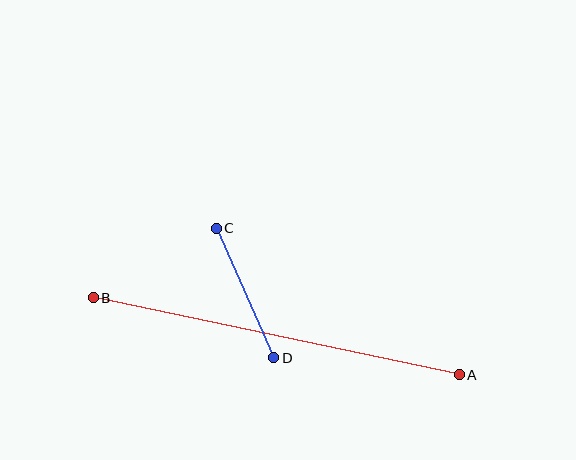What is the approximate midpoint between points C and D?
The midpoint is at approximately (245, 293) pixels.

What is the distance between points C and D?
The distance is approximately 141 pixels.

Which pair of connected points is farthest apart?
Points A and B are farthest apart.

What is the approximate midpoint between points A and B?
The midpoint is at approximately (276, 336) pixels.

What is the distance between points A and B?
The distance is approximately 374 pixels.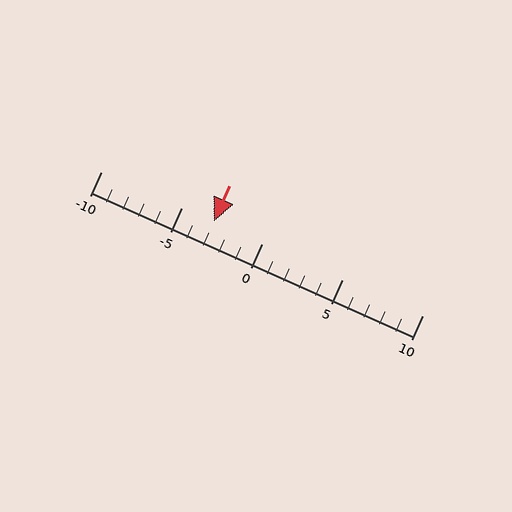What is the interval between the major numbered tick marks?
The major tick marks are spaced 5 units apart.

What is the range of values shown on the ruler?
The ruler shows values from -10 to 10.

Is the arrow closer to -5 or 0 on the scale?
The arrow is closer to -5.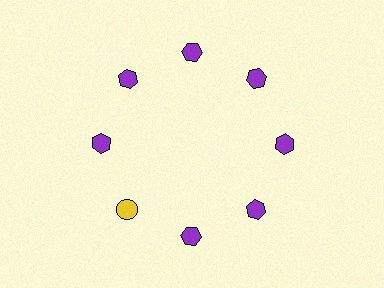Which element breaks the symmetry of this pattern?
The yellow circle at roughly the 8 o'clock position breaks the symmetry. All other shapes are purple hexagons.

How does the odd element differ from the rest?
It differs in both color (yellow instead of purple) and shape (circle instead of hexagon).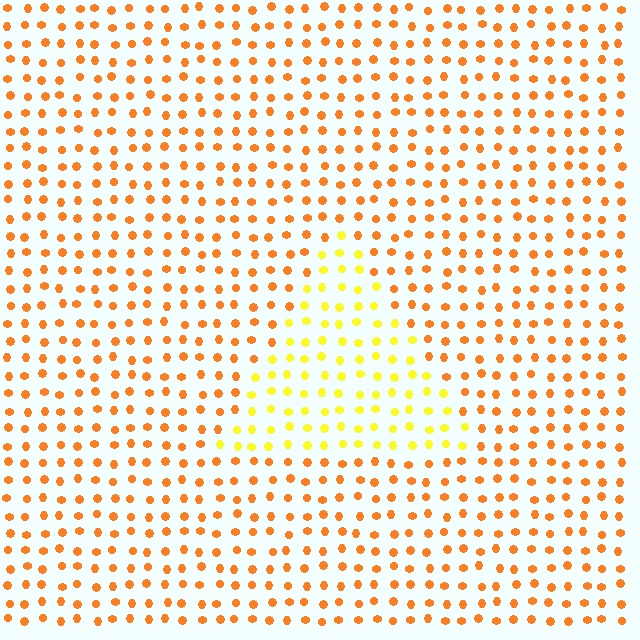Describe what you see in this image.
The image is filled with small orange elements in a uniform arrangement. A triangle-shaped region is visible where the elements are tinted to a slightly different hue, forming a subtle color boundary.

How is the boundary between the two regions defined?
The boundary is defined purely by a slight shift in hue (about 34 degrees). Spacing, size, and orientation are identical on both sides.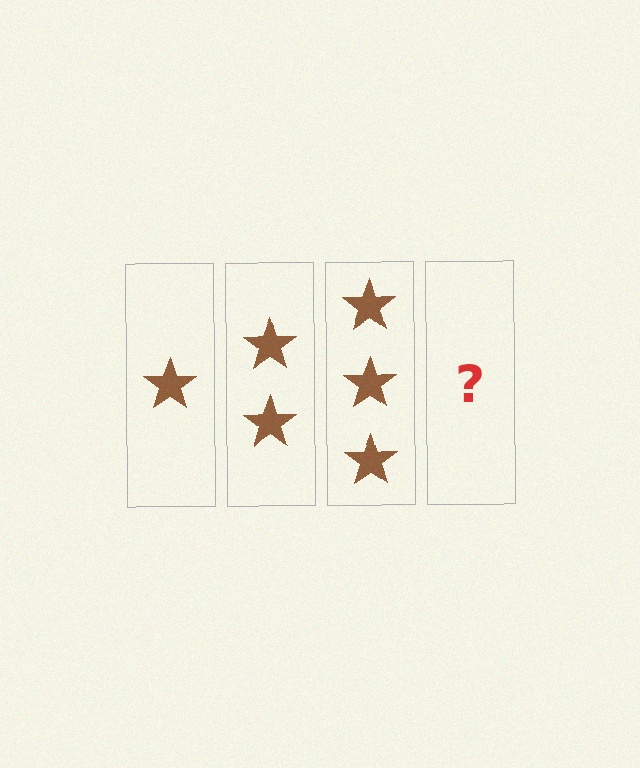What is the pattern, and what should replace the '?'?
The pattern is that each step adds one more star. The '?' should be 4 stars.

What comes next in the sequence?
The next element should be 4 stars.